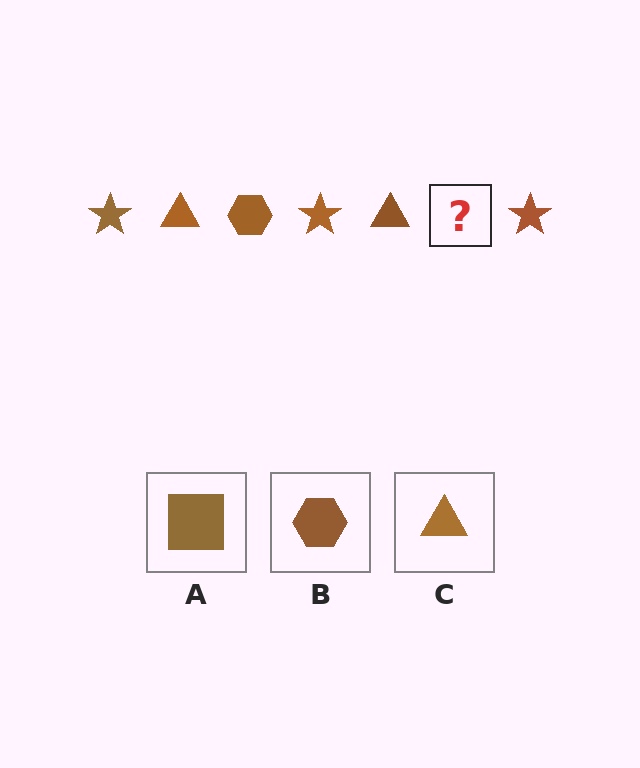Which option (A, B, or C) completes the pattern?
B.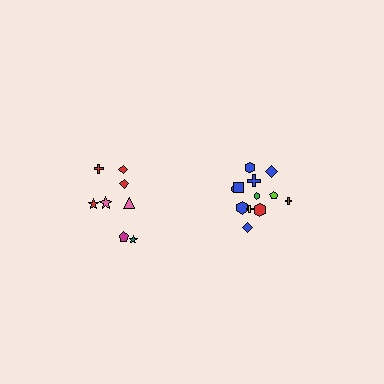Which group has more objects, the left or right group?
The right group.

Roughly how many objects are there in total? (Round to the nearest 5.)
Roughly 20 objects in total.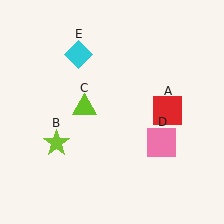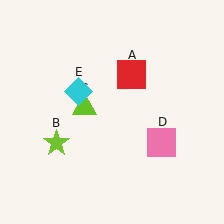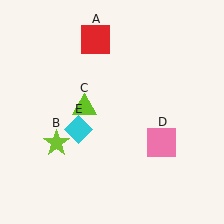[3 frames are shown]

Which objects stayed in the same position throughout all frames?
Lime star (object B) and lime triangle (object C) and pink square (object D) remained stationary.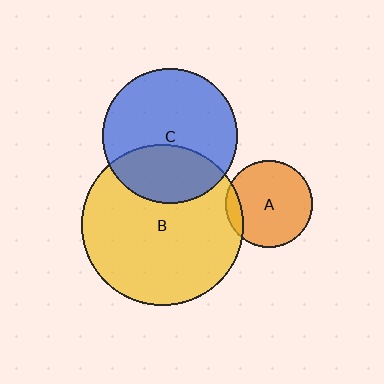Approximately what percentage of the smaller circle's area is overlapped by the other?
Approximately 35%.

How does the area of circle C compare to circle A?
Approximately 2.4 times.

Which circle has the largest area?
Circle B (yellow).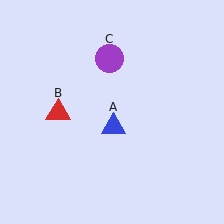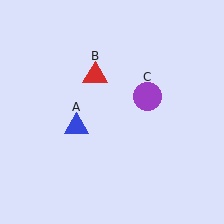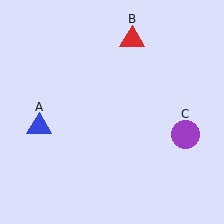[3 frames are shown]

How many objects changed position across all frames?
3 objects changed position: blue triangle (object A), red triangle (object B), purple circle (object C).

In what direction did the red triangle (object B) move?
The red triangle (object B) moved up and to the right.